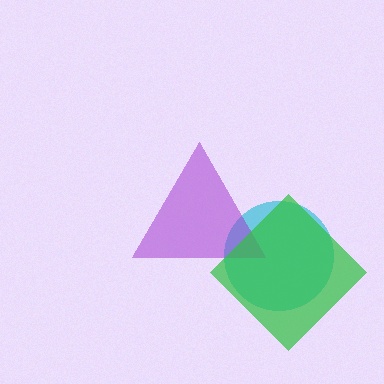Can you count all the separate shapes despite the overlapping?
Yes, there are 3 separate shapes.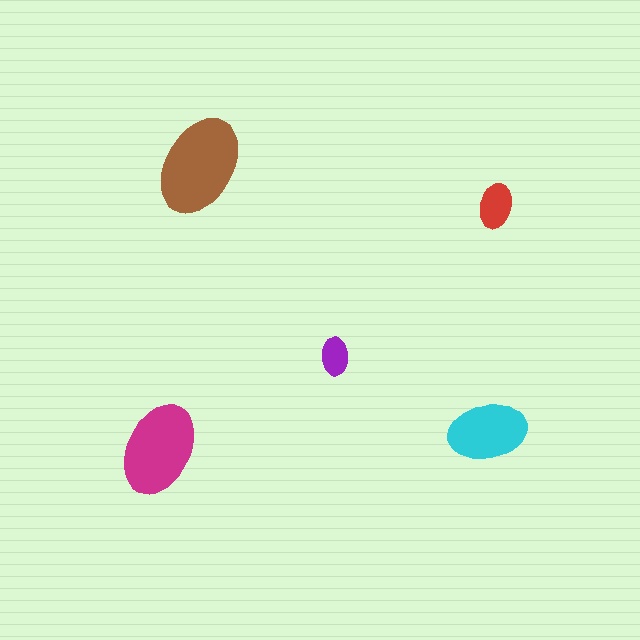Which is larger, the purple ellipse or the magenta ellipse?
The magenta one.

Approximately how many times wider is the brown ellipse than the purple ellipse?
About 2.5 times wider.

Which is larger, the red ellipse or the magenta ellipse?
The magenta one.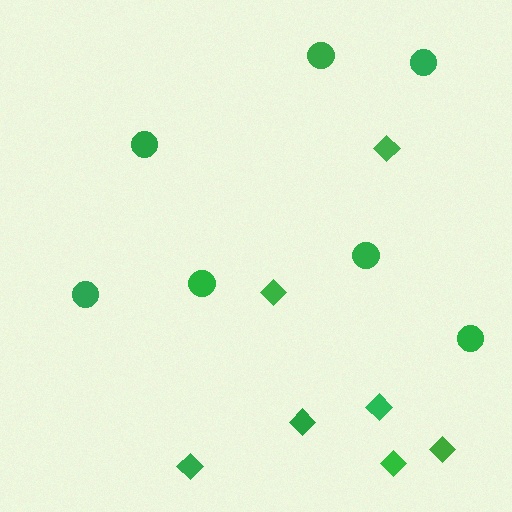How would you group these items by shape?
There are 2 groups: one group of circles (7) and one group of diamonds (7).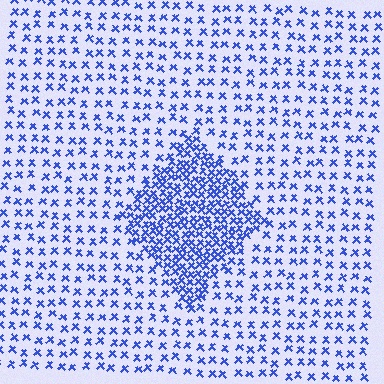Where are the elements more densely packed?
The elements are more densely packed inside the diamond boundary.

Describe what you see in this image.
The image contains small blue elements arranged at two different densities. A diamond-shaped region is visible where the elements are more densely packed than the surrounding area.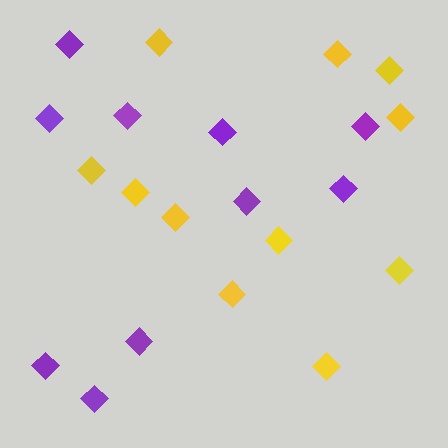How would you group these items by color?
There are 2 groups: one group of yellow diamonds (11) and one group of purple diamonds (10).